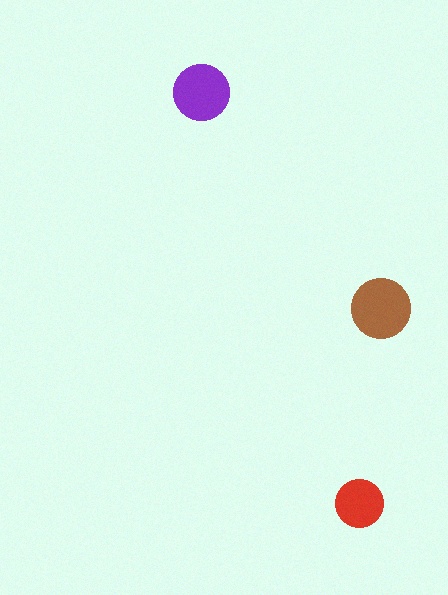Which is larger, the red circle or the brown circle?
The brown one.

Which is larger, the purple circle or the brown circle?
The brown one.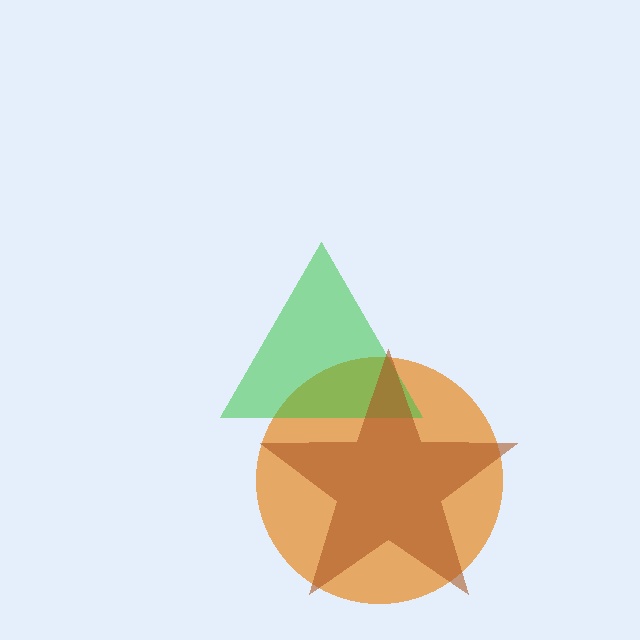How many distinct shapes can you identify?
There are 3 distinct shapes: an orange circle, a green triangle, a brown star.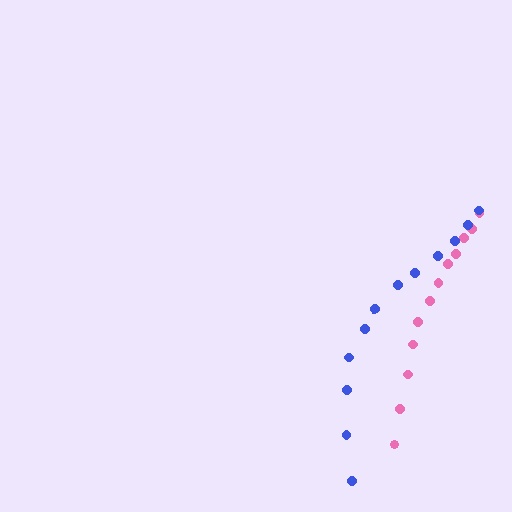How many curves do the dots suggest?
There are 2 distinct paths.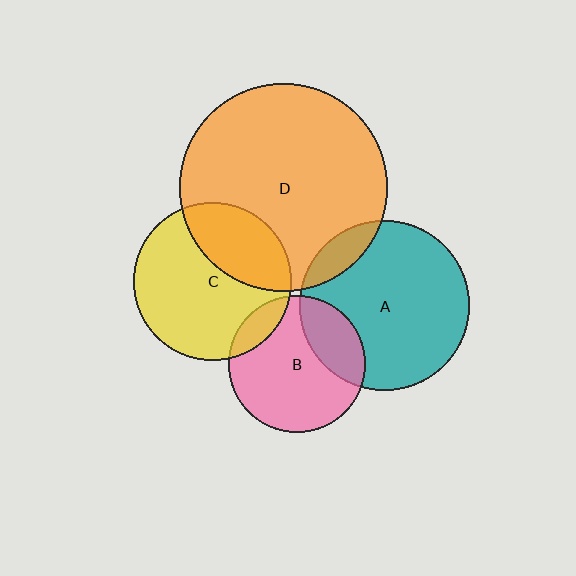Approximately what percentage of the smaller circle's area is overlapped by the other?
Approximately 25%.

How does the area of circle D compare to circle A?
Approximately 1.5 times.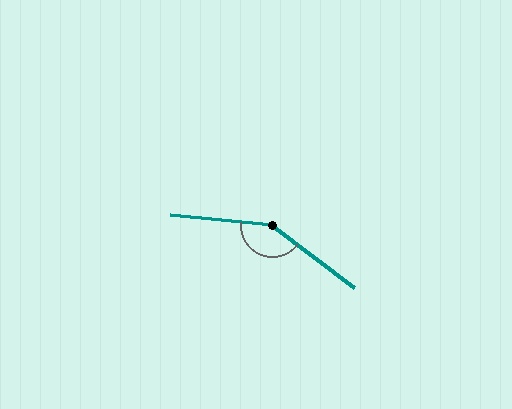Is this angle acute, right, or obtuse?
It is obtuse.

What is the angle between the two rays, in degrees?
Approximately 149 degrees.